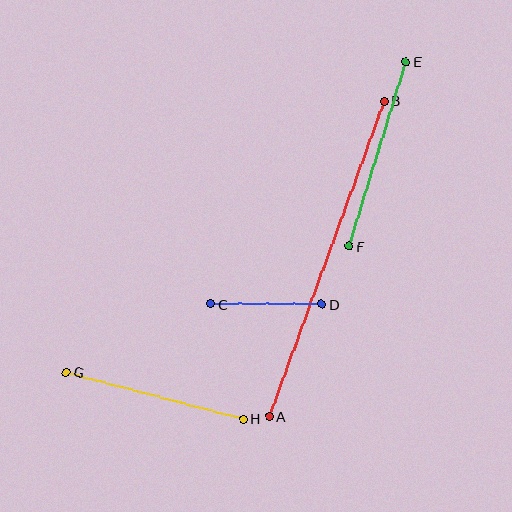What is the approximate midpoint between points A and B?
The midpoint is at approximately (327, 259) pixels.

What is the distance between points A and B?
The distance is approximately 336 pixels.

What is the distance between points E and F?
The distance is approximately 193 pixels.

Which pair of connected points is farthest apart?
Points A and B are farthest apart.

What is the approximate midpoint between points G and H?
The midpoint is at approximately (155, 396) pixels.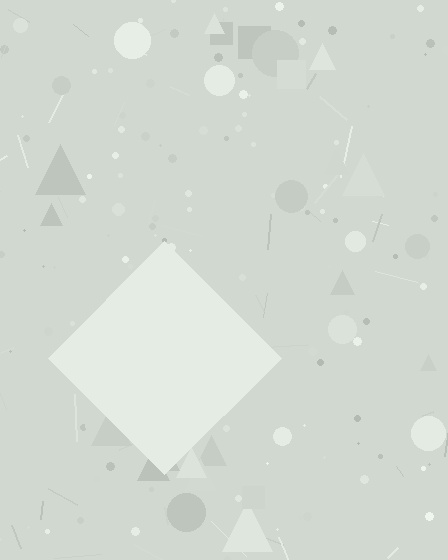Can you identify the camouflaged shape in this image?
The camouflaged shape is a diamond.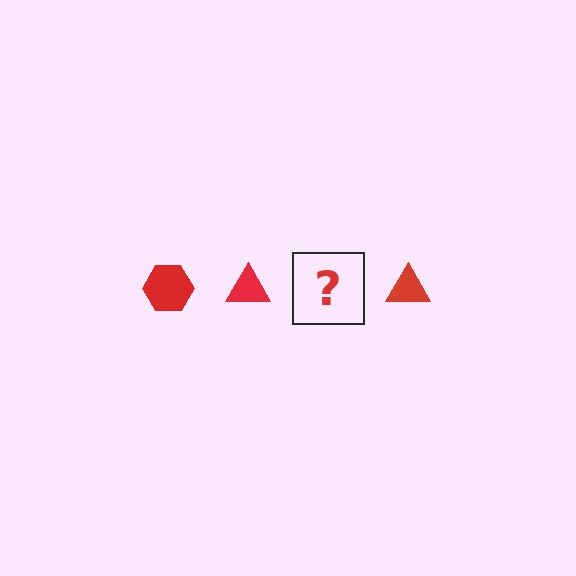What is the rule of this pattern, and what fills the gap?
The rule is that the pattern cycles through hexagon, triangle shapes in red. The gap should be filled with a red hexagon.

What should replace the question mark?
The question mark should be replaced with a red hexagon.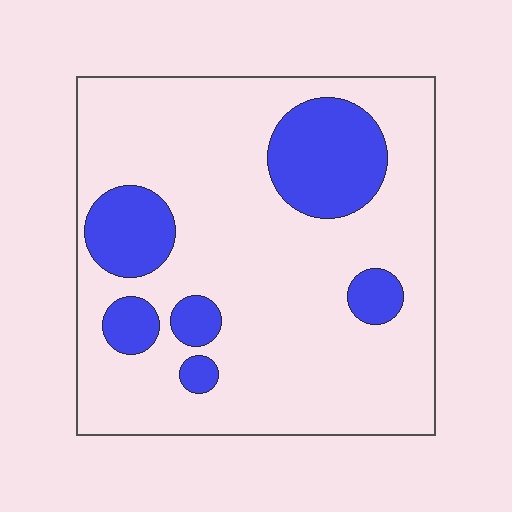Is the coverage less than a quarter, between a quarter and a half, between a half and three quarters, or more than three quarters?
Less than a quarter.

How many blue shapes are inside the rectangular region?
6.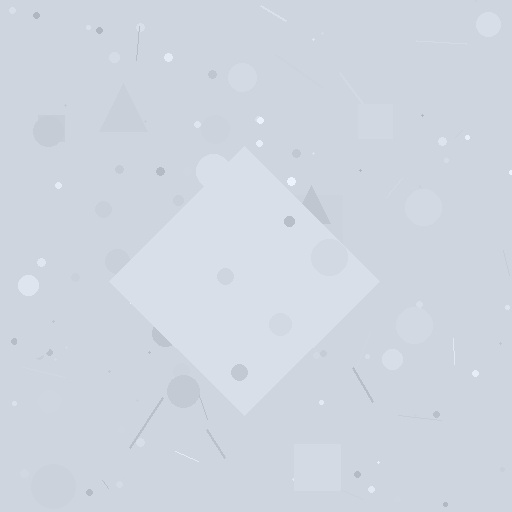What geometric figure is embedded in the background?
A diamond is embedded in the background.